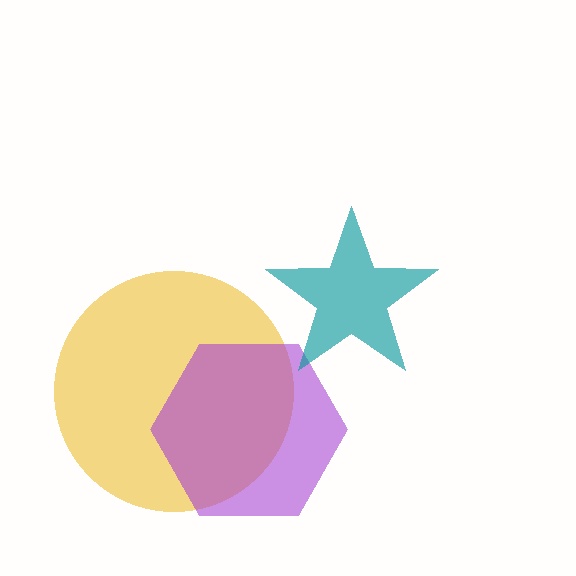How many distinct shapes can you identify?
There are 3 distinct shapes: a yellow circle, a purple hexagon, a teal star.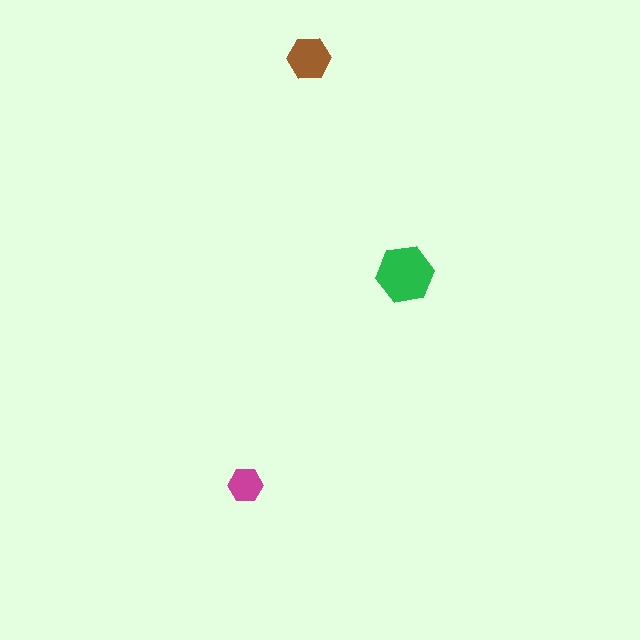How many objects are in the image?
There are 3 objects in the image.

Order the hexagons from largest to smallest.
the green one, the brown one, the magenta one.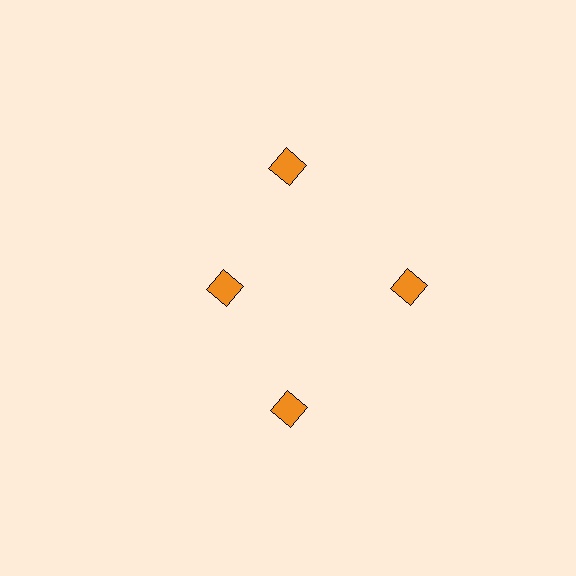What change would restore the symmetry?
The symmetry would be restored by moving it outward, back onto the ring so that all 4 diamonds sit at equal angles and equal distance from the center.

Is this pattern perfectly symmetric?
No. The 4 orange diamonds are arranged in a ring, but one element near the 9 o'clock position is pulled inward toward the center, breaking the 4-fold rotational symmetry.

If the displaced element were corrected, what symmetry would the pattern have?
It would have 4-fold rotational symmetry — the pattern would map onto itself every 90 degrees.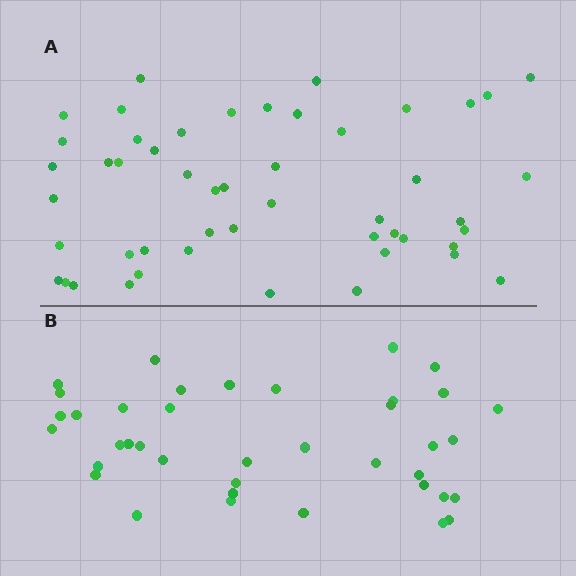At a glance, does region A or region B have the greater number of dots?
Region A (the top region) has more dots.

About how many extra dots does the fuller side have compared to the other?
Region A has roughly 12 or so more dots than region B.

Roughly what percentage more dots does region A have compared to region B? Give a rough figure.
About 30% more.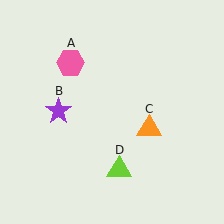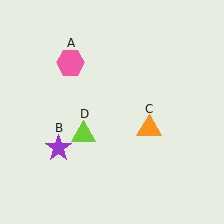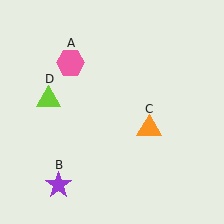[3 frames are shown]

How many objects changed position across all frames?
2 objects changed position: purple star (object B), lime triangle (object D).